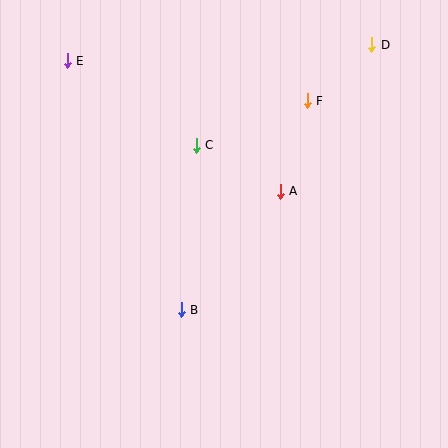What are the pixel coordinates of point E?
Point E is at (67, 61).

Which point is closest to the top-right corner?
Point D is closest to the top-right corner.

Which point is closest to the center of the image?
Point A at (280, 191) is closest to the center.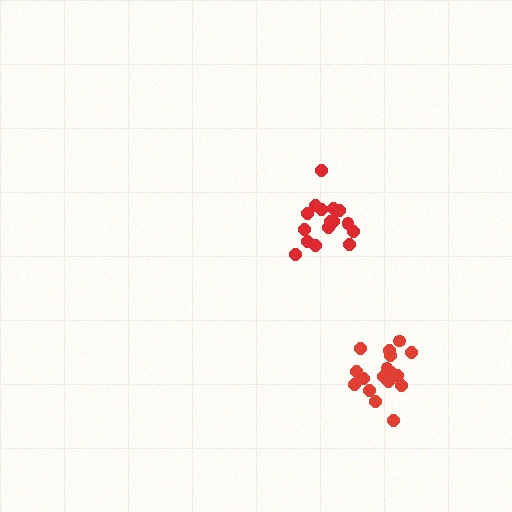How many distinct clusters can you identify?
There are 2 distinct clusters.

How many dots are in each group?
Group 1: 17 dots, Group 2: 16 dots (33 total).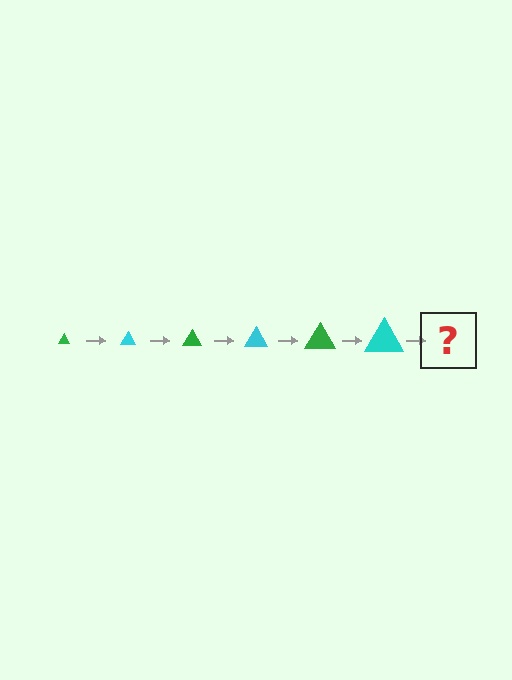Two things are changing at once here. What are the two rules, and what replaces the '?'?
The two rules are that the triangle grows larger each step and the color cycles through green and cyan. The '?' should be a green triangle, larger than the previous one.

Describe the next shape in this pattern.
It should be a green triangle, larger than the previous one.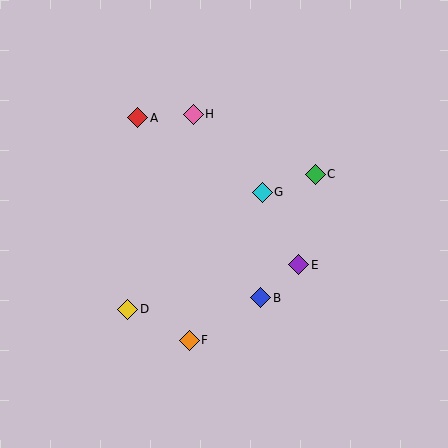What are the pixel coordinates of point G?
Point G is at (262, 192).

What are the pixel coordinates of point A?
Point A is at (138, 118).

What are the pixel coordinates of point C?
Point C is at (315, 174).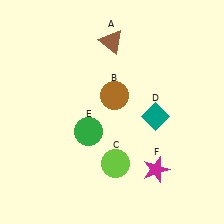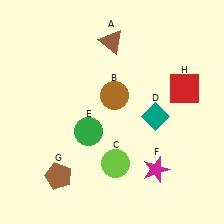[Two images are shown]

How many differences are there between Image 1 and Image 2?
There are 2 differences between the two images.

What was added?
A brown pentagon (G), a red square (H) were added in Image 2.